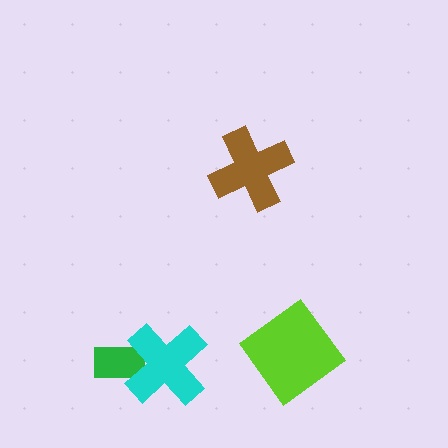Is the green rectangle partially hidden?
Yes, it is partially covered by another shape.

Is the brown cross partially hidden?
No, no other shape covers it.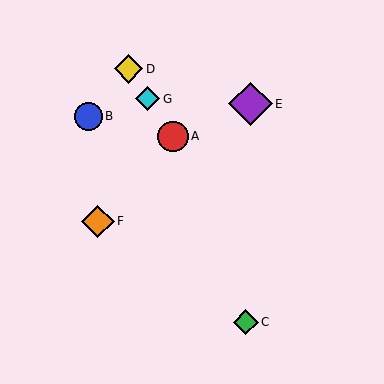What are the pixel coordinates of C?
Object C is at (246, 322).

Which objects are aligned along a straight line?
Objects A, D, G are aligned along a straight line.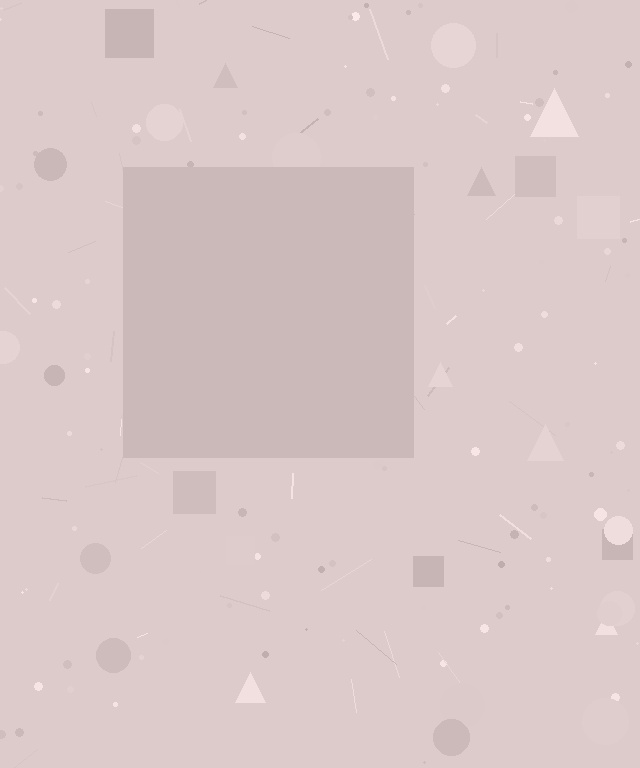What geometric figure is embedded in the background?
A square is embedded in the background.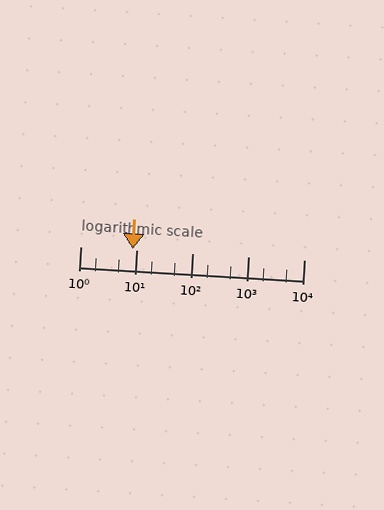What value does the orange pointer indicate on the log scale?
The pointer indicates approximately 8.5.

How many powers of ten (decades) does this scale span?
The scale spans 4 decades, from 1 to 10000.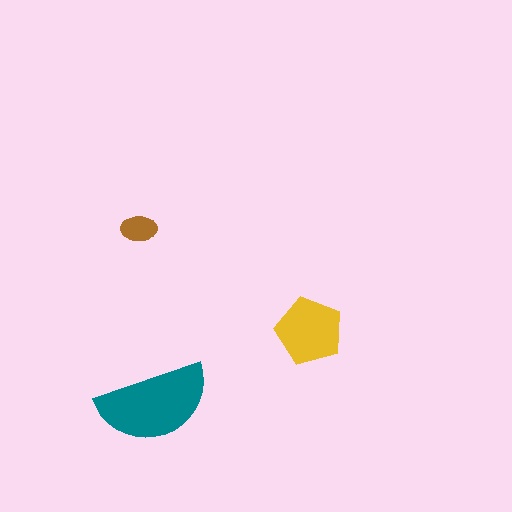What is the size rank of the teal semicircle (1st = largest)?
1st.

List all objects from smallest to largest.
The brown ellipse, the yellow pentagon, the teal semicircle.